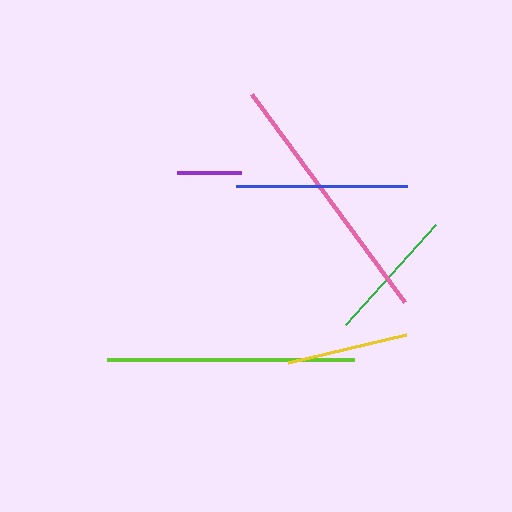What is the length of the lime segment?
The lime segment is approximately 247 pixels long.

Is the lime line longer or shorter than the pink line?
The pink line is longer than the lime line.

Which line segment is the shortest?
The purple line is the shortest at approximately 63 pixels.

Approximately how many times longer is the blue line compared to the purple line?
The blue line is approximately 2.7 times the length of the purple line.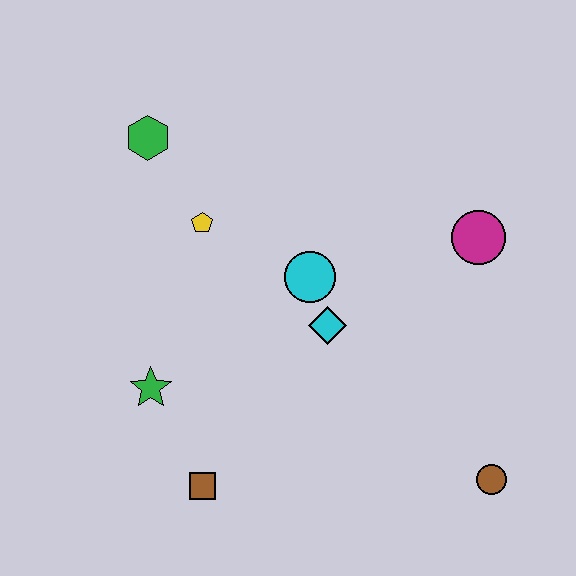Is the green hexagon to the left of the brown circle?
Yes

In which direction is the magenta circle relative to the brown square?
The magenta circle is to the right of the brown square.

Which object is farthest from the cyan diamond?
The green hexagon is farthest from the cyan diamond.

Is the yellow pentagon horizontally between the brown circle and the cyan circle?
No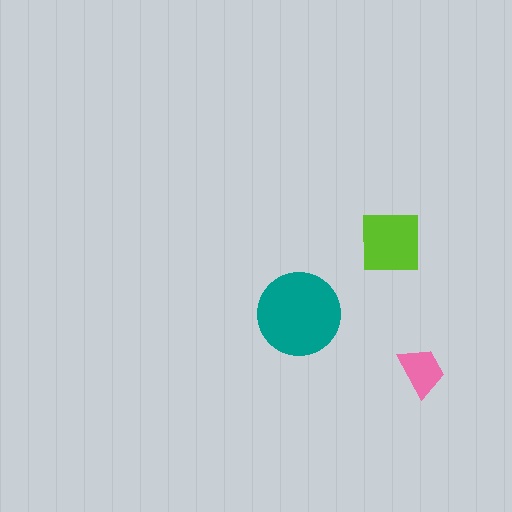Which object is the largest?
The teal circle.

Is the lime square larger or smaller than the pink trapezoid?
Larger.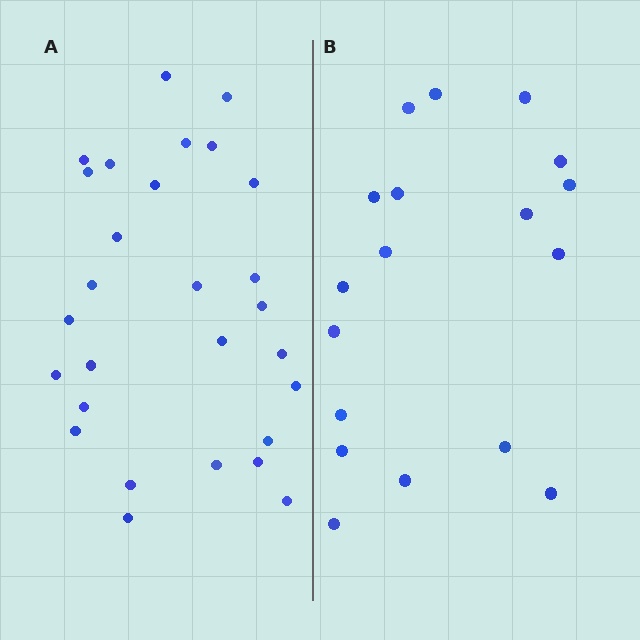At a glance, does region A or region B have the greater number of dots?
Region A (the left region) has more dots.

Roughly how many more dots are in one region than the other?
Region A has roughly 10 or so more dots than region B.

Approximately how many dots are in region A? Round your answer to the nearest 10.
About 30 dots. (The exact count is 28, which rounds to 30.)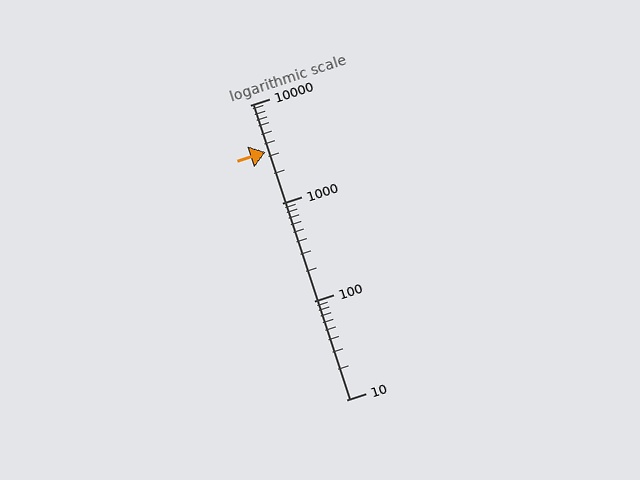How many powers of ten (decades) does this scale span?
The scale spans 3 decades, from 10 to 10000.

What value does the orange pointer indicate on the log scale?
The pointer indicates approximately 3300.